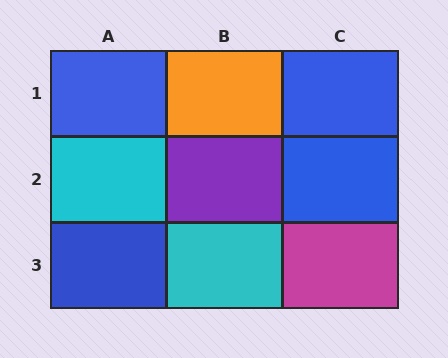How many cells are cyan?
2 cells are cyan.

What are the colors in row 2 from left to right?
Cyan, purple, blue.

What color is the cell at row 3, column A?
Blue.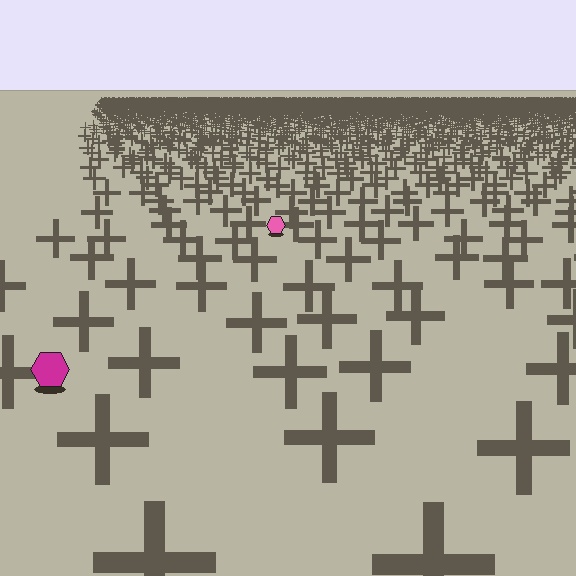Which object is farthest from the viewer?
The pink hexagon is farthest from the viewer. It appears smaller and the ground texture around it is denser.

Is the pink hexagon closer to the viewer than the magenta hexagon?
No. The magenta hexagon is closer — you can tell from the texture gradient: the ground texture is coarser near it.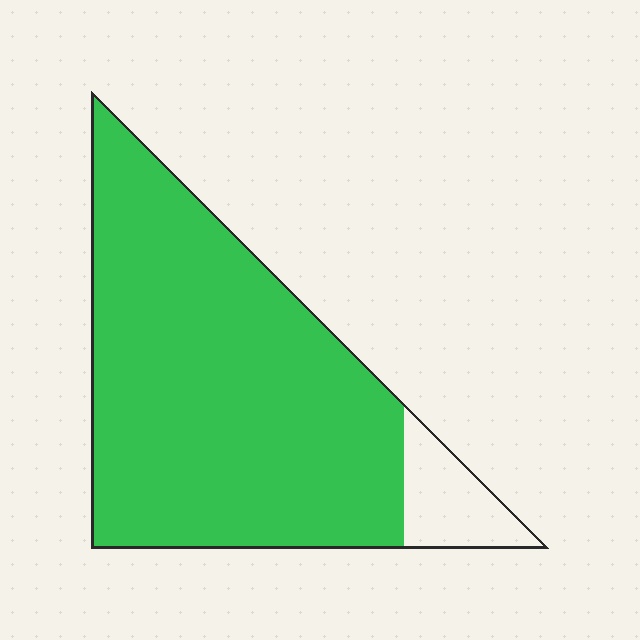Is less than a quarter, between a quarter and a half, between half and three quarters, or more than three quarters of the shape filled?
More than three quarters.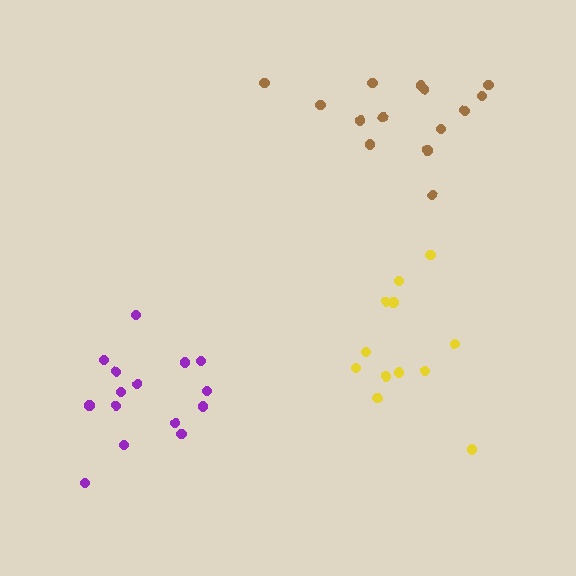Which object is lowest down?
The purple cluster is bottommost.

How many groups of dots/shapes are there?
There are 3 groups.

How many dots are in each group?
Group 1: 15 dots, Group 2: 14 dots, Group 3: 12 dots (41 total).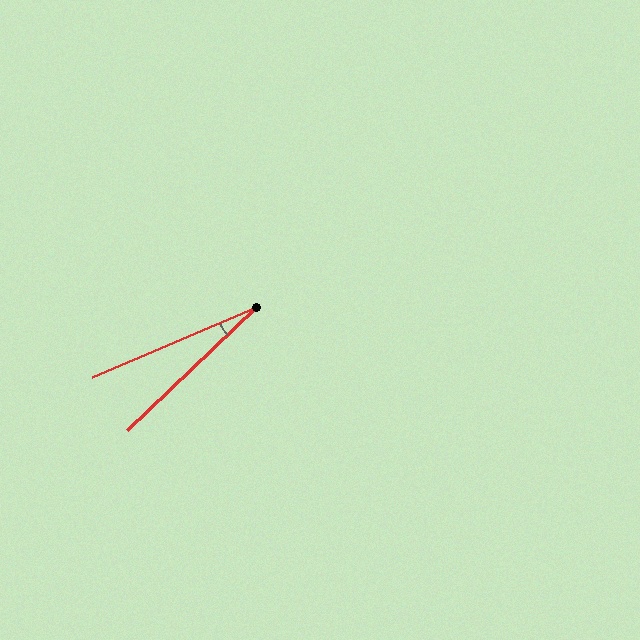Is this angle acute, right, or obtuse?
It is acute.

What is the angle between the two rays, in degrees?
Approximately 20 degrees.